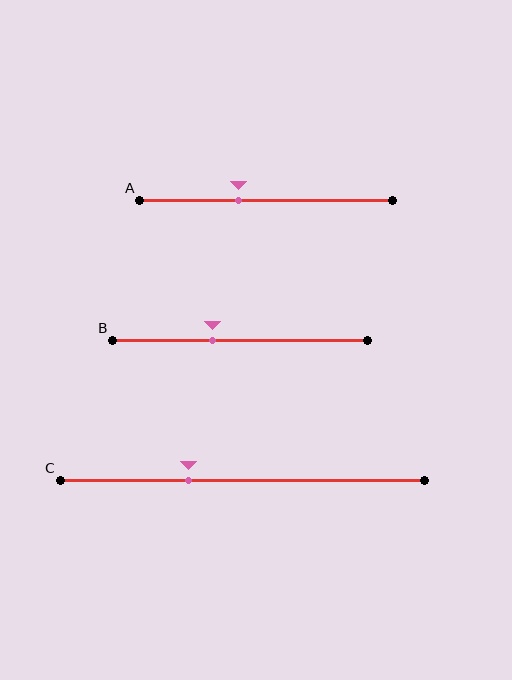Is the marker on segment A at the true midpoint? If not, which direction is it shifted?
No, the marker on segment A is shifted to the left by about 11% of the segment length.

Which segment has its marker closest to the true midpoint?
Segment B has its marker closest to the true midpoint.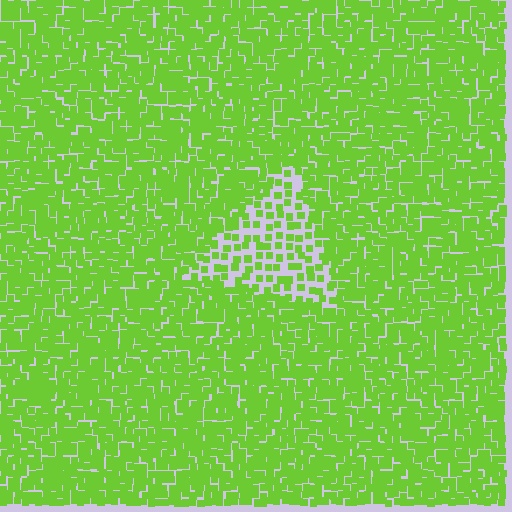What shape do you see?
I see a triangle.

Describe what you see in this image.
The image contains small lime elements arranged at two different densities. A triangle-shaped region is visible where the elements are less densely packed than the surrounding area.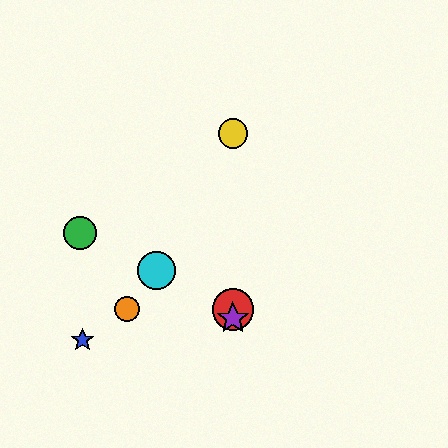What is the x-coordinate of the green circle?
The green circle is at x≈80.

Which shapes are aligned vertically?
The red circle, the yellow circle, the purple star are aligned vertically.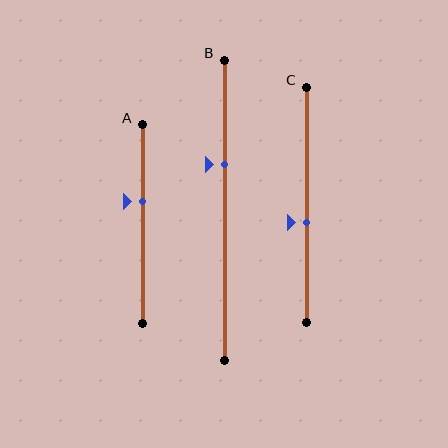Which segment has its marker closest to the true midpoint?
Segment C has its marker closest to the true midpoint.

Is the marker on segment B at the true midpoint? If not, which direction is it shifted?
No, the marker on segment B is shifted upward by about 15% of the segment length.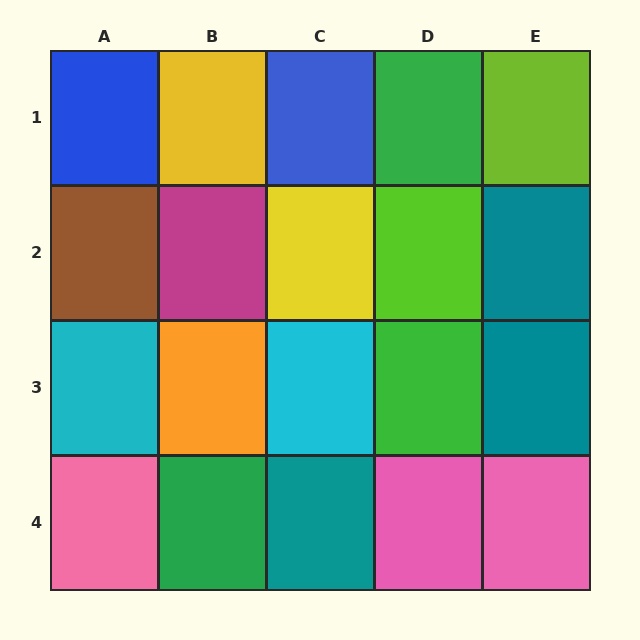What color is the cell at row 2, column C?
Yellow.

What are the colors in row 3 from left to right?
Cyan, orange, cyan, green, teal.